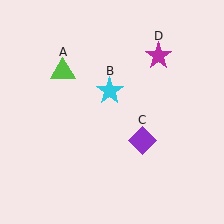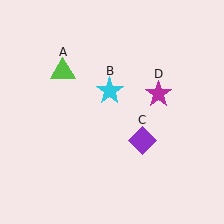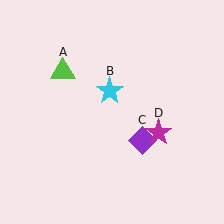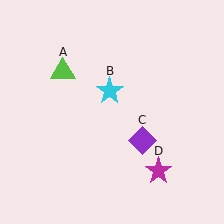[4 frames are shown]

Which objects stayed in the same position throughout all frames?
Lime triangle (object A) and cyan star (object B) and purple diamond (object C) remained stationary.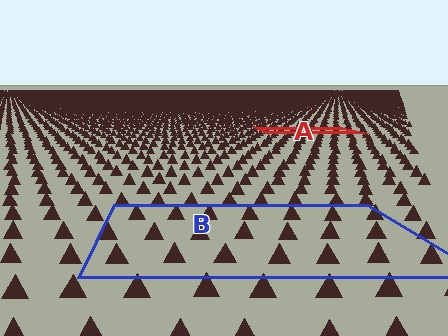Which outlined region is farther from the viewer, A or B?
Region A is farther from the viewer — the texture elements inside it appear smaller and more densely packed.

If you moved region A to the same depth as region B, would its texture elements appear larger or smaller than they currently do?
They would appear larger. At a closer depth, the same texture elements are projected at a bigger on-screen size.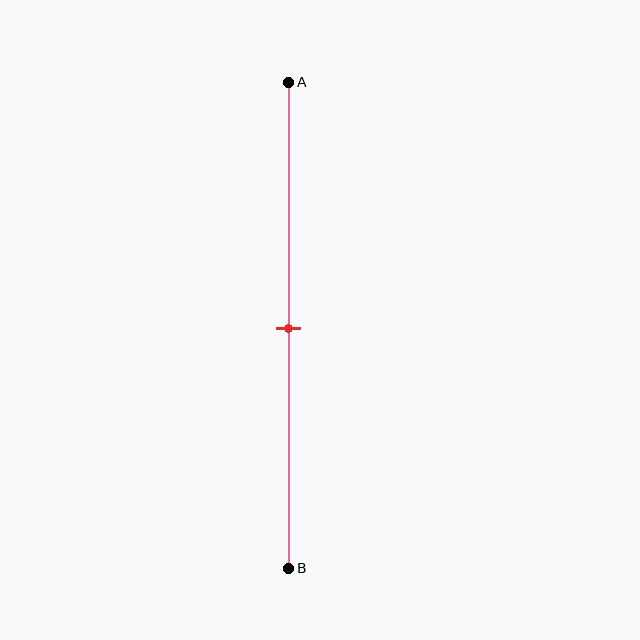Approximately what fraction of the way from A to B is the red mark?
The red mark is approximately 50% of the way from A to B.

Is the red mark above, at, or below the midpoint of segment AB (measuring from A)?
The red mark is approximately at the midpoint of segment AB.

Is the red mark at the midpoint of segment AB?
Yes, the mark is approximately at the midpoint.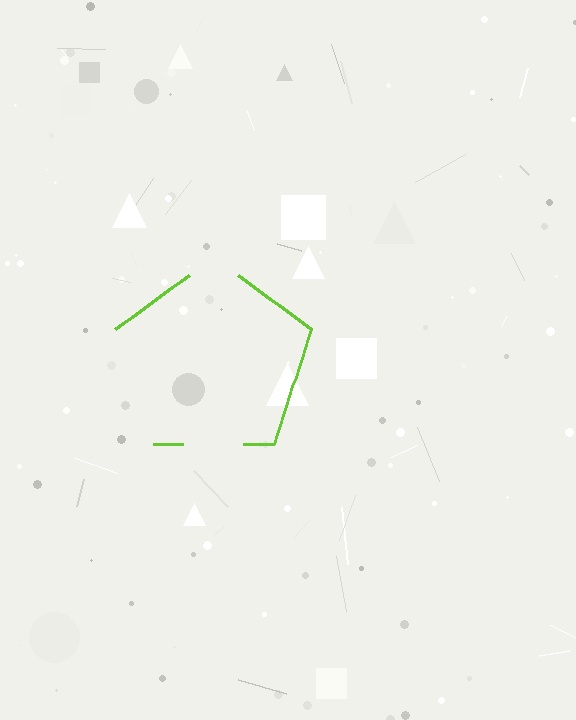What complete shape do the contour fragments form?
The contour fragments form a pentagon.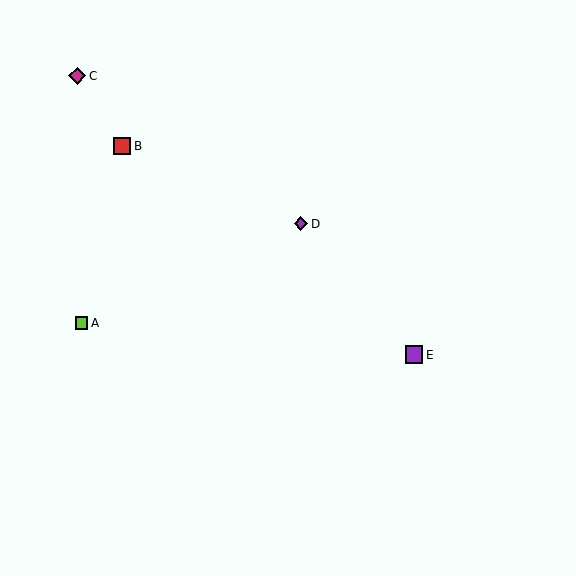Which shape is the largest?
The purple square (labeled E) is the largest.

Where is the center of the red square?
The center of the red square is at (122, 146).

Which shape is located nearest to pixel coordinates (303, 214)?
The purple diamond (labeled D) at (301, 224) is nearest to that location.